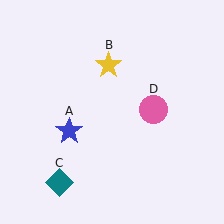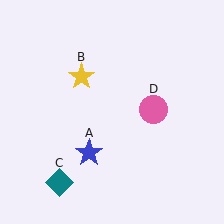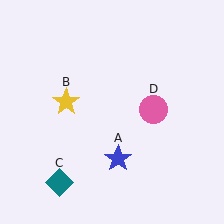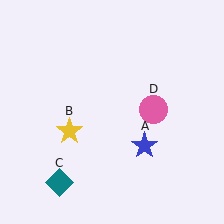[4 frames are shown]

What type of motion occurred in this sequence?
The blue star (object A), yellow star (object B) rotated counterclockwise around the center of the scene.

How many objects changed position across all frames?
2 objects changed position: blue star (object A), yellow star (object B).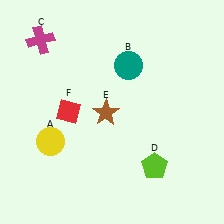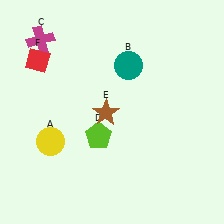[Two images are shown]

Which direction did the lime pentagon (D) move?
The lime pentagon (D) moved left.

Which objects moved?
The objects that moved are: the lime pentagon (D), the red diamond (F).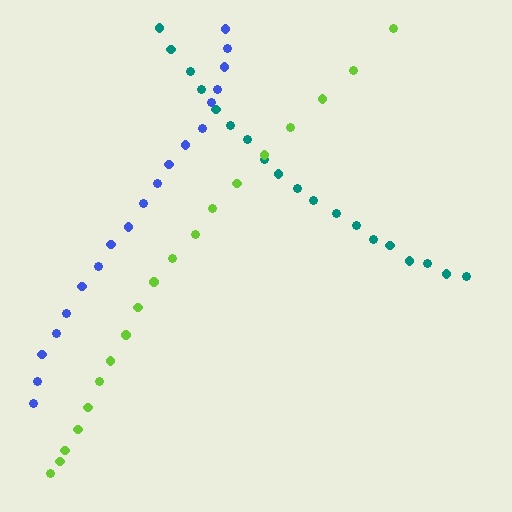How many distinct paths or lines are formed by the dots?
There are 3 distinct paths.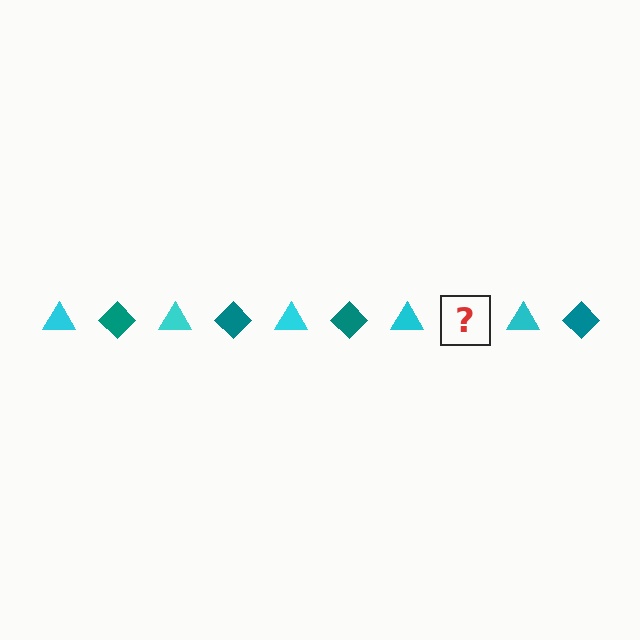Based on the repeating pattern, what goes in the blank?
The blank should be a teal diamond.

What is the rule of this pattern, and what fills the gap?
The rule is that the pattern alternates between cyan triangle and teal diamond. The gap should be filled with a teal diamond.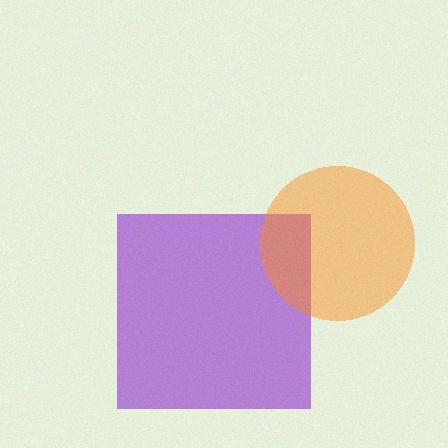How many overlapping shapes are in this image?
There are 2 overlapping shapes in the image.